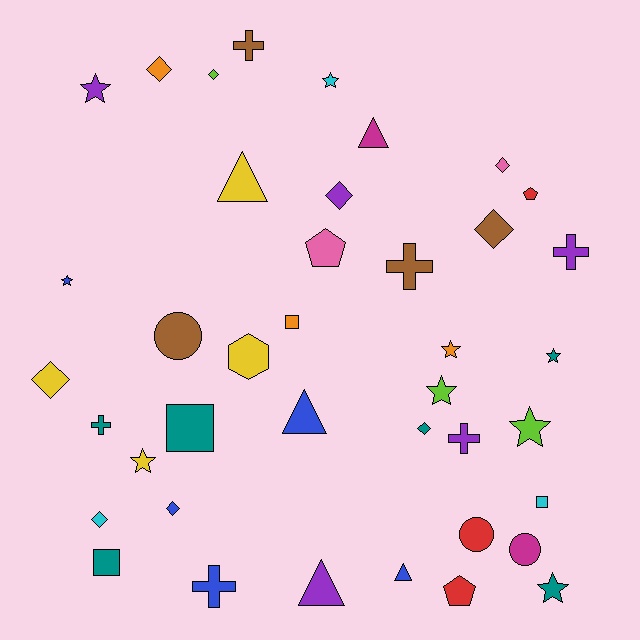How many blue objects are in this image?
There are 5 blue objects.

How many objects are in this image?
There are 40 objects.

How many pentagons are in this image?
There are 3 pentagons.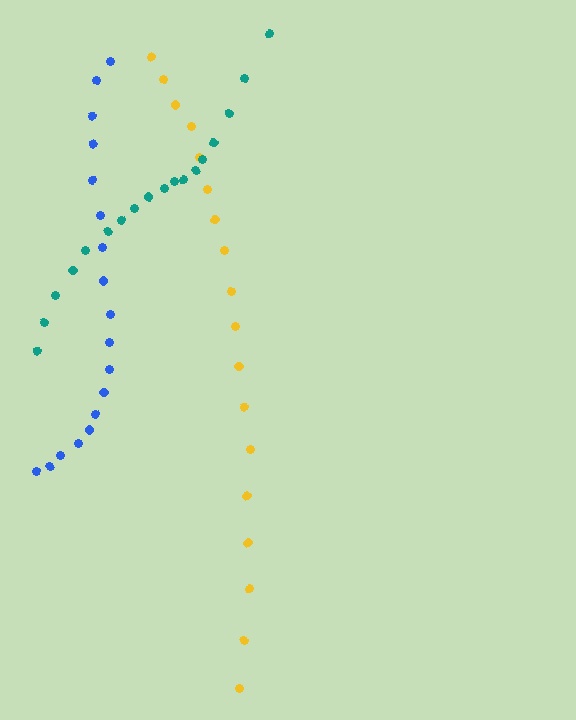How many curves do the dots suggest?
There are 3 distinct paths.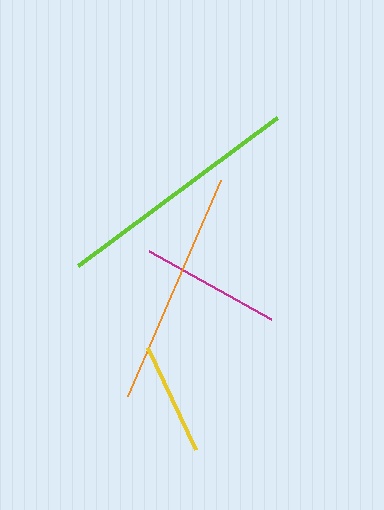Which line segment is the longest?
The lime line is the longest at approximately 248 pixels.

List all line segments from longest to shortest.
From longest to shortest: lime, orange, magenta, yellow.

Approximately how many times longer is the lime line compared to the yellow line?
The lime line is approximately 2.2 times the length of the yellow line.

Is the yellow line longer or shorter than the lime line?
The lime line is longer than the yellow line.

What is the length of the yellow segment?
The yellow segment is approximately 113 pixels long.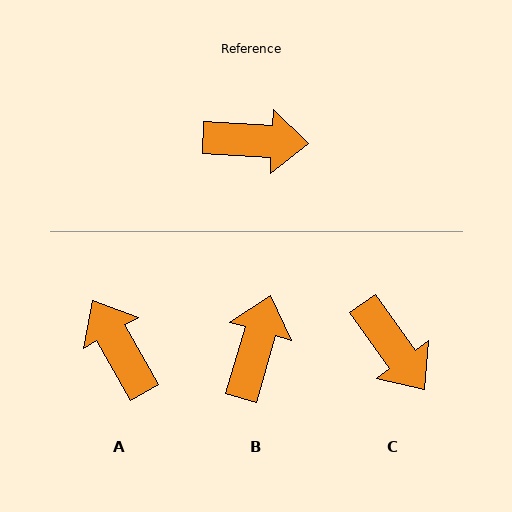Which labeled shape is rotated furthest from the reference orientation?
A, about 123 degrees away.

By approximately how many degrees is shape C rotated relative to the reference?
Approximately 51 degrees clockwise.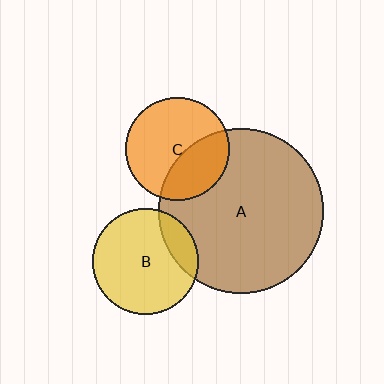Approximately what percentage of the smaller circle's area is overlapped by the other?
Approximately 35%.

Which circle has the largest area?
Circle A (brown).